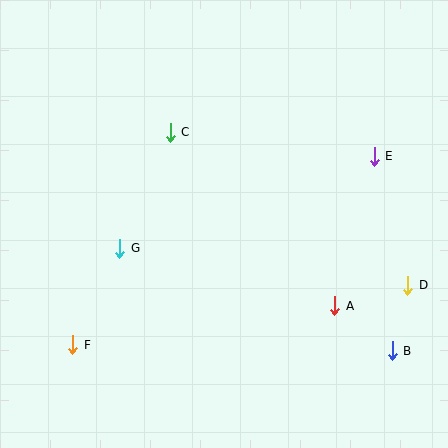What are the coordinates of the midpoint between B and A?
The midpoint between B and A is at (364, 328).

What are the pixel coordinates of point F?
Point F is at (73, 345).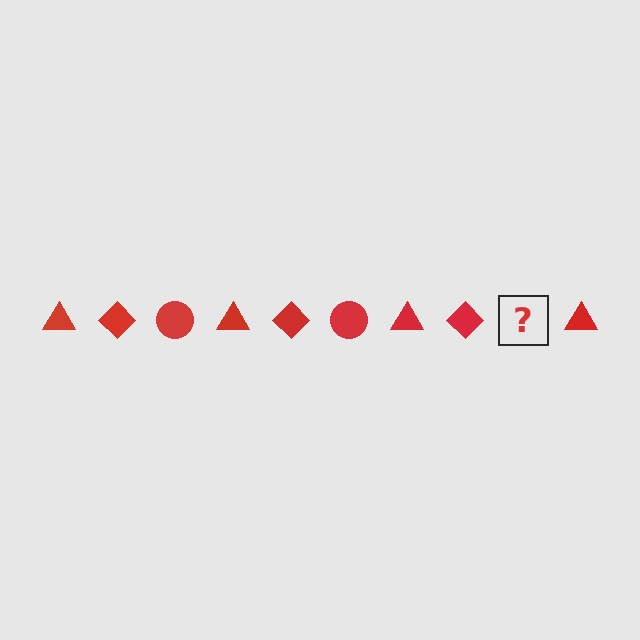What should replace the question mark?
The question mark should be replaced with a red circle.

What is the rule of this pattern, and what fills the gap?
The rule is that the pattern cycles through triangle, diamond, circle shapes in red. The gap should be filled with a red circle.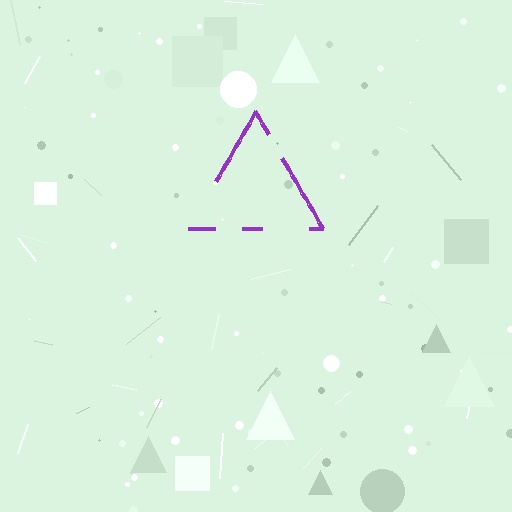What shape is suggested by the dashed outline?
The dashed outline suggests a triangle.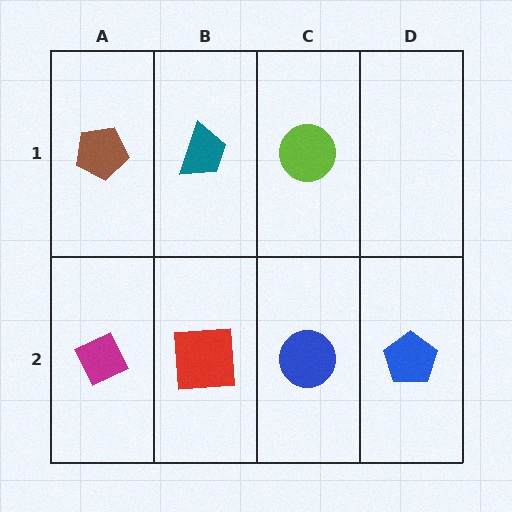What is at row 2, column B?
A red square.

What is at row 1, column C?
A lime circle.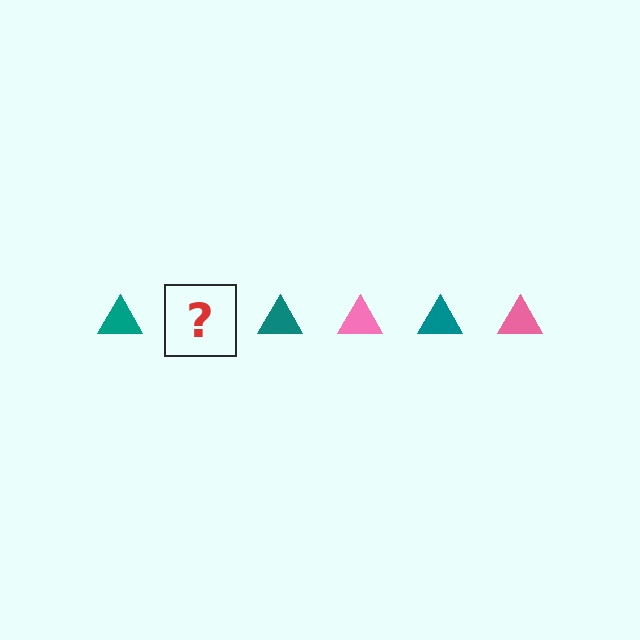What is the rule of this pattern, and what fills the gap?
The rule is that the pattern cycles through teal, pink triangles. The gap should be filled with a pink triangle.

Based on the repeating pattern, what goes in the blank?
The blank should be a pink triangle.